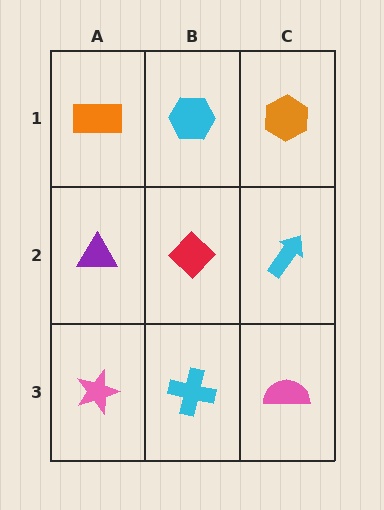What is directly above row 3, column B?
A red diamond.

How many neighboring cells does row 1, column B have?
3.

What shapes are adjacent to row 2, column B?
A cyan hexagon (row 1, column B), a cyan cross (row 3, column B), a purple triangle (row 2, column A), a cyan arrow (row 2, column C).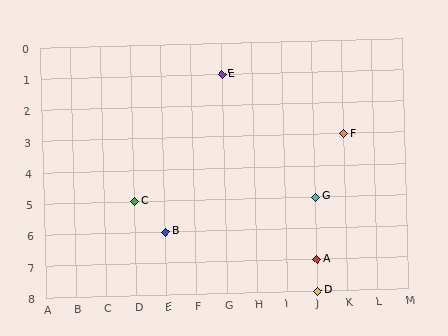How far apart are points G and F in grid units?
Points G and F are 1 column and 2 rows apart (about 2.2 grid units diagonally).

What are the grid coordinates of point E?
Point E is at grid coordinates (G, 1).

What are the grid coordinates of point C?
Point C is at grid coordinates (D, 5).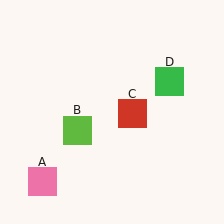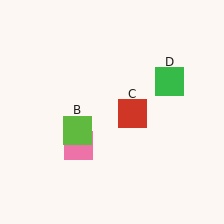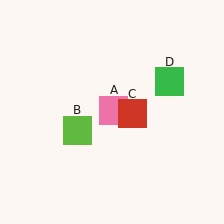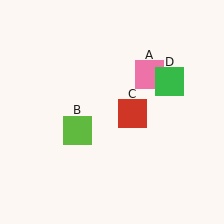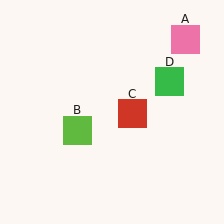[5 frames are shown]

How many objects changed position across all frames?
1 object changed position: pink square (object A).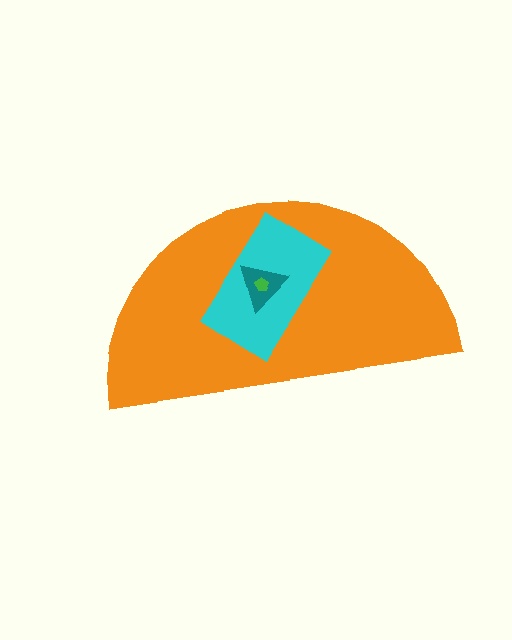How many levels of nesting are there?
4.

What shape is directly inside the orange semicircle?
The cyan rectangle.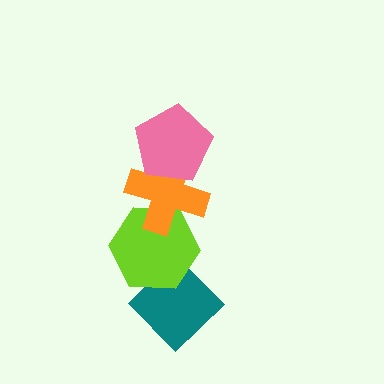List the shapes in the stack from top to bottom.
From top to bottom: the pink pentagon, the orange cross, the lime hexagon, the teal diamond.